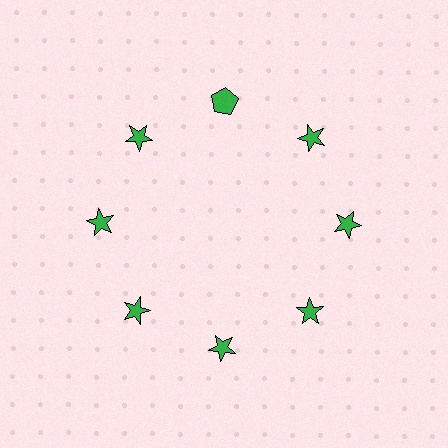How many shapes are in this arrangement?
There are 8 shapes arranged in a ring pattern.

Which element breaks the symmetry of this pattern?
The green pentagon at roughly the 12 o'clock position breaks the symmetry. All other shapes are green stars.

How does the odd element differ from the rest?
It has a different shape: pentagon instead of star.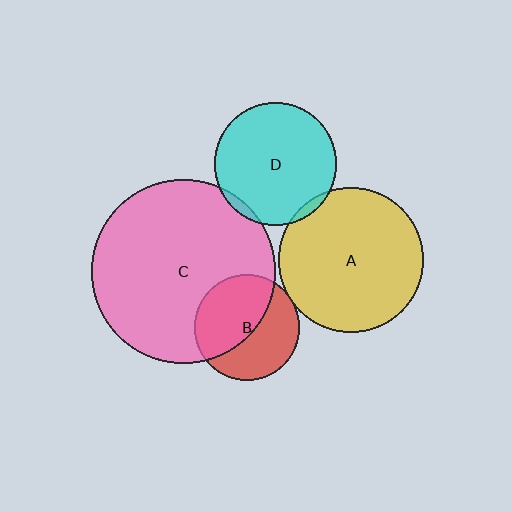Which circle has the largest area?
Circle C (pink).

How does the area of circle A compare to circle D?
Approximately 1.4 times.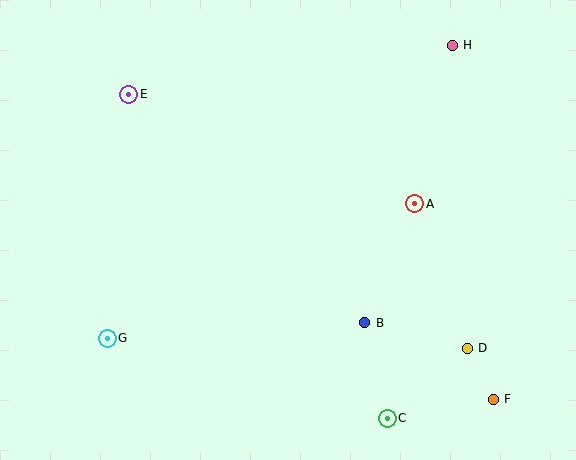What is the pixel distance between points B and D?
The distance between B and D is 105 pixels.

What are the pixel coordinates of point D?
Point D is at (467, 348).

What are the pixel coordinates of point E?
Point E is at (129, 94).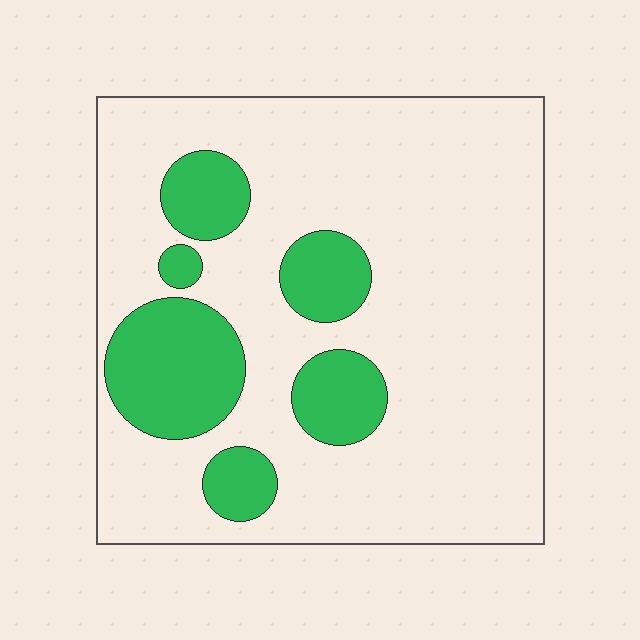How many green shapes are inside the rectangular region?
6.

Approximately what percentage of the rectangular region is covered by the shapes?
Approximately 20%.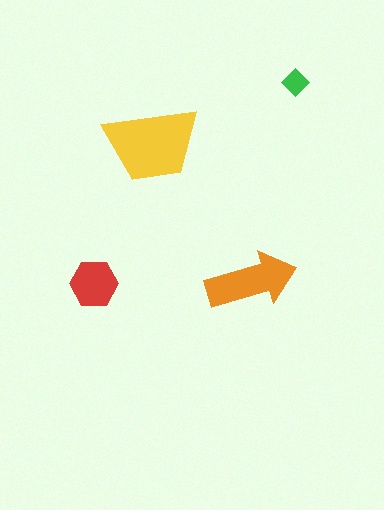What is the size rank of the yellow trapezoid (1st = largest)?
1st.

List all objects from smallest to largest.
The green diamond, the red hexagon, the orange arrow, the yellow trapezoid.